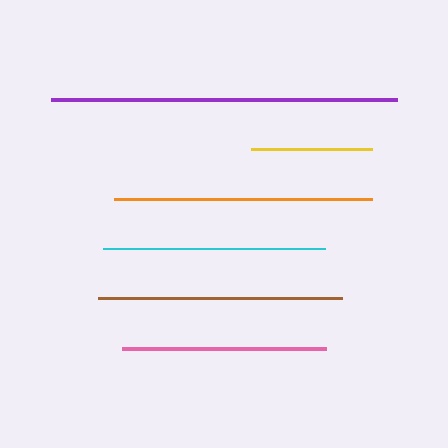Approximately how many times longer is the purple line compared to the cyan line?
The purple line is approximately 1.6 times the length of the cyan line.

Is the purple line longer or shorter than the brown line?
The purple line is longer than the brown line.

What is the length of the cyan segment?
The cyan segment is approximately 222 pixels long.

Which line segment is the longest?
The purple line is the longest at approximately 346 pixels.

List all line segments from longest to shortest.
From longest to shortest: purple, orange, brown, cyan, pink, yellow.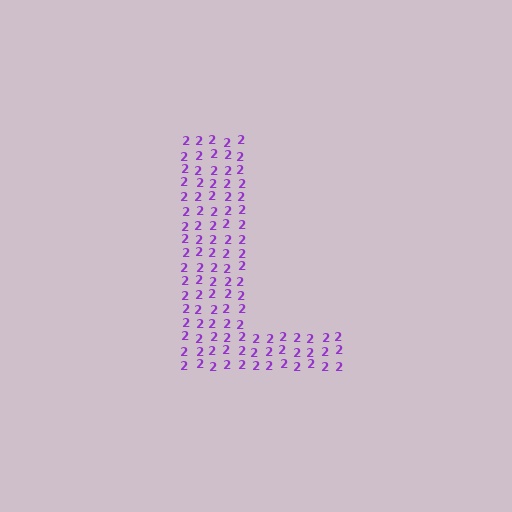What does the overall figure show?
The overall figure shows the letter L.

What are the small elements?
The small elements are digit 2's.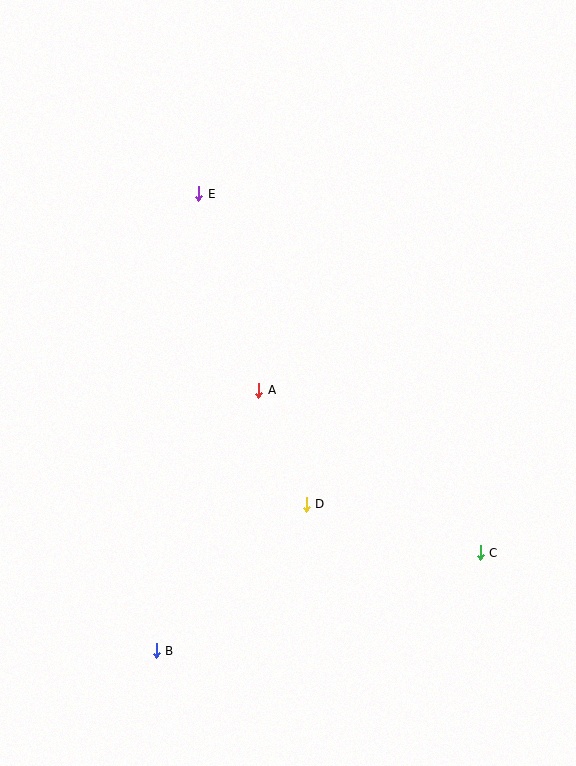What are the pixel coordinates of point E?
Point E is at (199, 194).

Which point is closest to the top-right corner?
Point E is closest to the top-right corner.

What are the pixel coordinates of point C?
Point C is at (480, 553).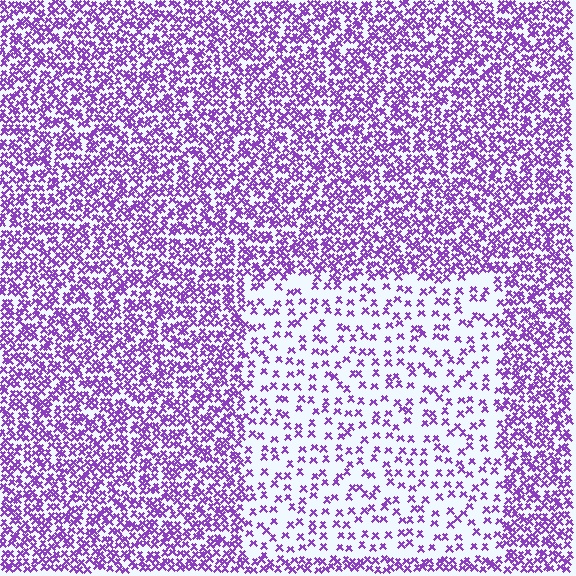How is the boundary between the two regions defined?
The boundary is defined by a change in element density (approximately 2.6x ratio). All elements are the same color, size, and shape.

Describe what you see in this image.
The image contains small purple elements arranged at two different densities. A rectangle-shaped region is visible where the elements are less densely packed than the surrounding area.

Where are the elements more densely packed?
The elements are more densely packed outside the rectangle boundary.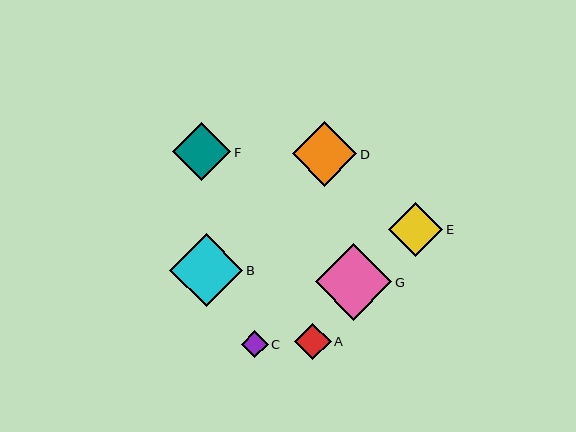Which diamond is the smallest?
Diamond C is the smallest with a size of approximately 27 pixels.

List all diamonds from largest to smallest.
From largest to smallest: G, B, D, F, E, A, C.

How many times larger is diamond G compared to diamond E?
Diamond G is approximately 1.4 times the size of diamond E.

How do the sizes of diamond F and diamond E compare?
Diamond F and diamond E are approximately the same size.